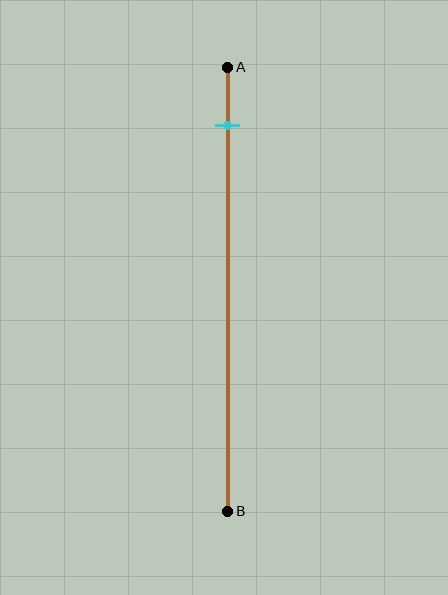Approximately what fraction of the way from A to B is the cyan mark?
The cyan mark is approximately 15% of the way from A to B.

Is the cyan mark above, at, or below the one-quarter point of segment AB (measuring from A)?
The cyan mark is above the one-quarter point of segment AB.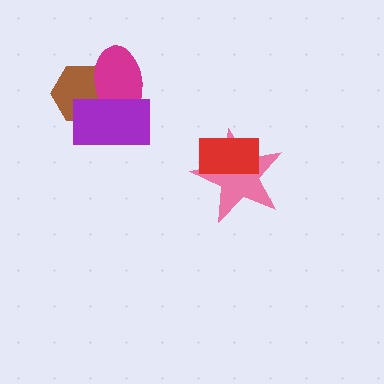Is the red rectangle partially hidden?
No, no other shape covers it.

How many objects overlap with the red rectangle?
1 object overlaps with the red rectangle.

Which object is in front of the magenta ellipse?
The purple rectangle is in front of the magenta ellipse.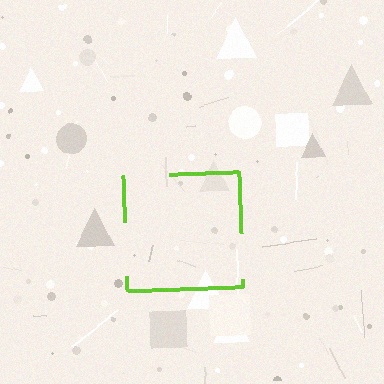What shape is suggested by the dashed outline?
The dashed outline suggests a square.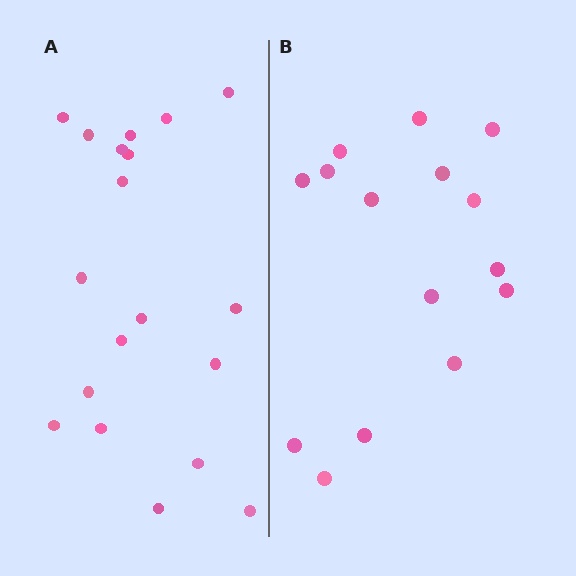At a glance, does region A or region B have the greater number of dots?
Region A (the left region) has more dots.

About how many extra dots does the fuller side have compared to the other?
Region A has about 4 more dots than region B.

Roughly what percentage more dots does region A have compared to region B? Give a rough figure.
About 25% more.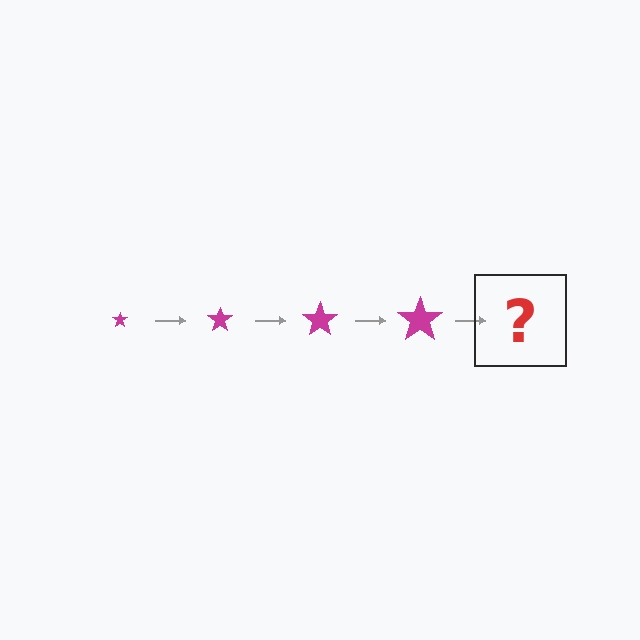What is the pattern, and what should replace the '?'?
The pattern is that the star gets progressively larger each step. The '?' should be a magenta star, larger than the previous one.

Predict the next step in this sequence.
The next step is a magenta star, larger than the previous one.